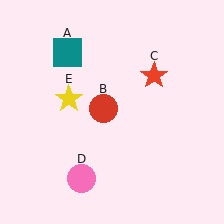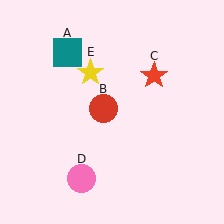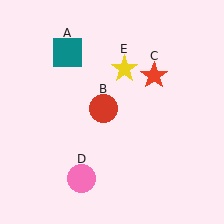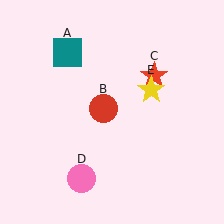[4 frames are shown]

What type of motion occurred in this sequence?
The yellow star (object E) rotated clockwise around the center of the scene.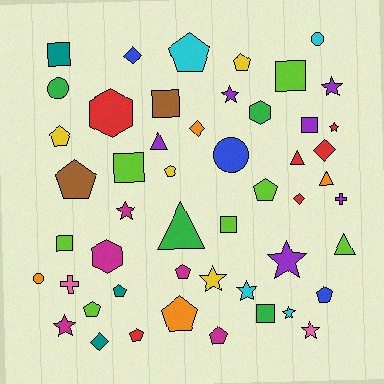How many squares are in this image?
There are 8 squares.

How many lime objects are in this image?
There are 7 lime objects.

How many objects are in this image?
There are 50 objects.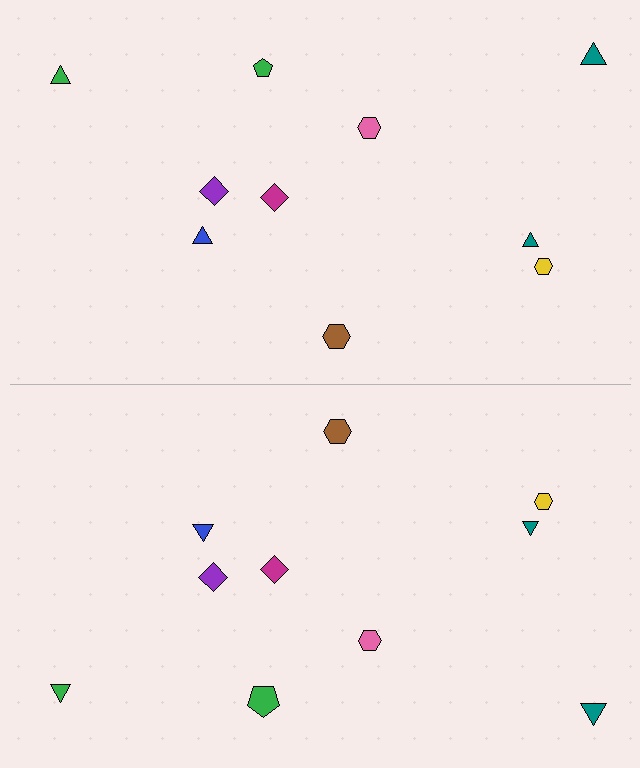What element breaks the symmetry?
The green pentagon on the bottom side has a different size than its mirror counterpart.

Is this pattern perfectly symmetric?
No, the pattern is not perfectly symmetric. The green pentagon on the bottom side has a different size than its mirror counterpart.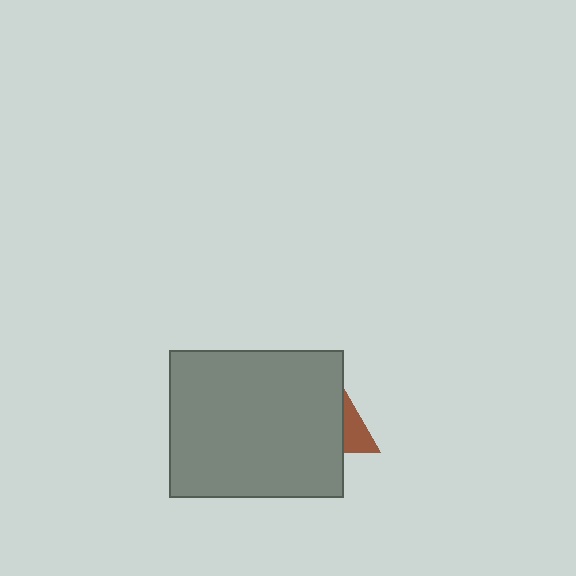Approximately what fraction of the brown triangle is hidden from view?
Roughly 69% of the brown triangle is hidden behind the gray rectangle.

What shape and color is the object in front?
The object in front is a gray rectangle.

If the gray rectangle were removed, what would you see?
You would see the complete brown triangle.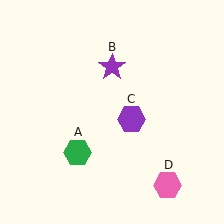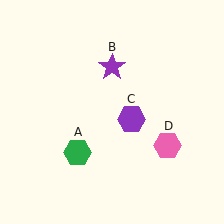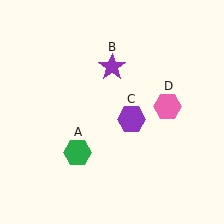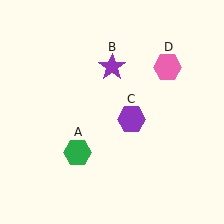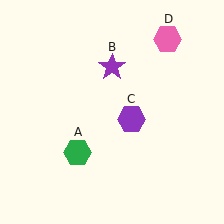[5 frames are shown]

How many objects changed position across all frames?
1 object changed position: pink hexagon (object D).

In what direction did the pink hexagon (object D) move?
The pink hexagon (object D) moved up.